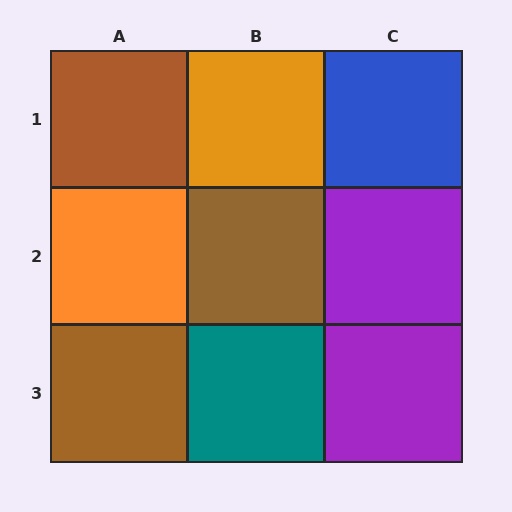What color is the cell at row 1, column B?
Orange.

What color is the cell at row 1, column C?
Blue.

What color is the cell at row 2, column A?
Orange.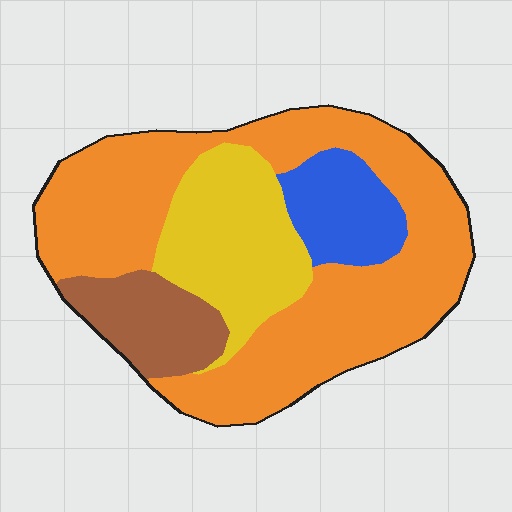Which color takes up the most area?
Orange, at roughly 55%.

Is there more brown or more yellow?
Yellow.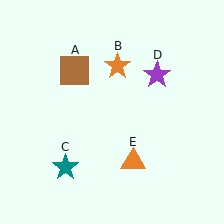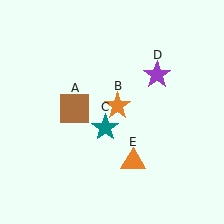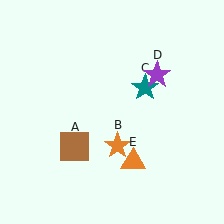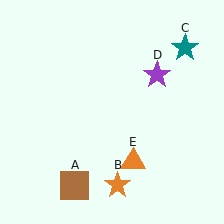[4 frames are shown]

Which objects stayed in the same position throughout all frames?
Purple star (object D) and orange triangle (object E) remained stationary.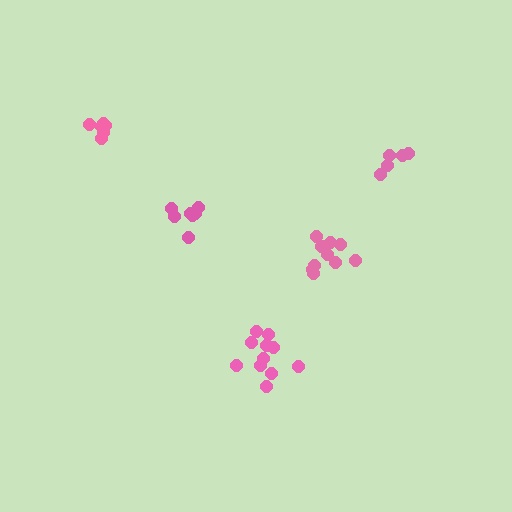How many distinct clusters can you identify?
There are 5 distinct clusters.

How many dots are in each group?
Group 1: 6 dots, Group 2: 10 dots, Group 3: 5 dots, Group 4: 7 dots, Group 5: 11 dots (39 total).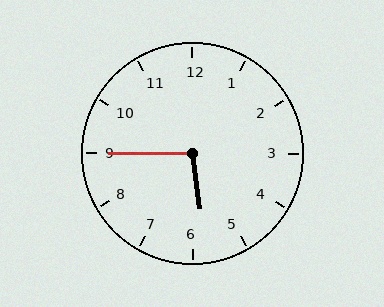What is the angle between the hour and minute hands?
Approximately 98 degrees.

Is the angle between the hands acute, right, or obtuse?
It is obtuse.